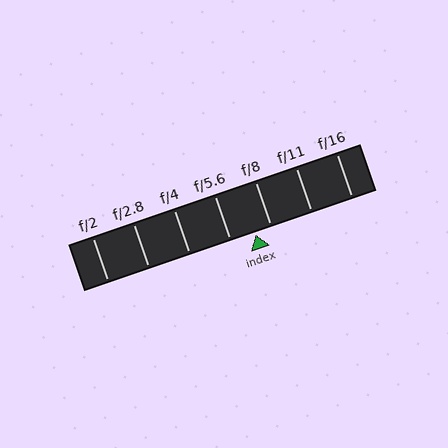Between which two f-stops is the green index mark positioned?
The index mark is between f/5.6 and f/8.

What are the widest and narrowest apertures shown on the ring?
The widest aperture shown is f/2 and the narrowest is f/16.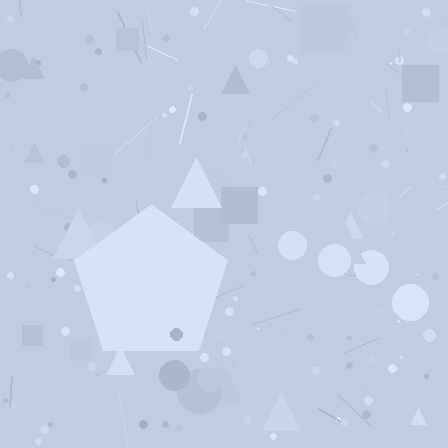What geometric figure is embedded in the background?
A pentagon is embedded in the background.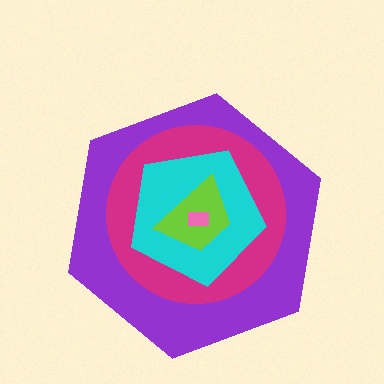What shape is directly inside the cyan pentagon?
The lime trapezoid.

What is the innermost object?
The pink rectangle.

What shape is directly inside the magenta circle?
The cyan pentagon.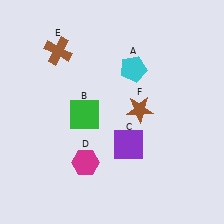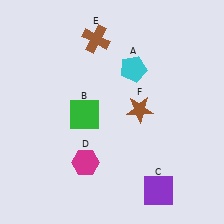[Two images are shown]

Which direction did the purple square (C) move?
The purple square (C) moved down.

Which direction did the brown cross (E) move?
The brown cross (E) moved right.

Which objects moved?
The objects that moved are: the purple square (C), the brown cross (E).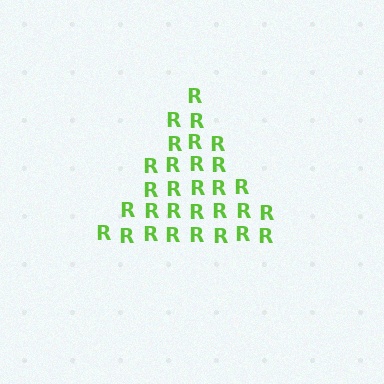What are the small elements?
The small elements are letter R's.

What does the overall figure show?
The overall figure shows a triangle.